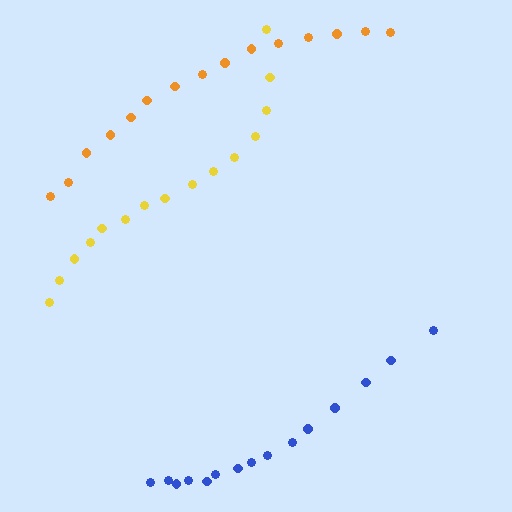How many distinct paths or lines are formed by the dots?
There are 3 distinct paths.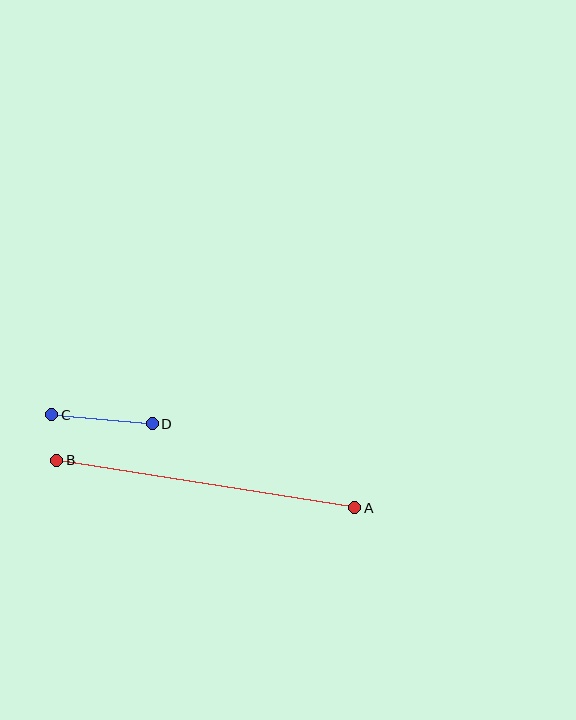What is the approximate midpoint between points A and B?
The midpoint is at approximately (206, 484) pixels.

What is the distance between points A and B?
The distance is approximately 302 pixels.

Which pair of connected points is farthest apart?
Points A and B are farthest apart.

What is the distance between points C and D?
The distance is approximately 101 pixels.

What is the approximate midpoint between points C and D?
The midpoint is at approximately (102, 419) pixels.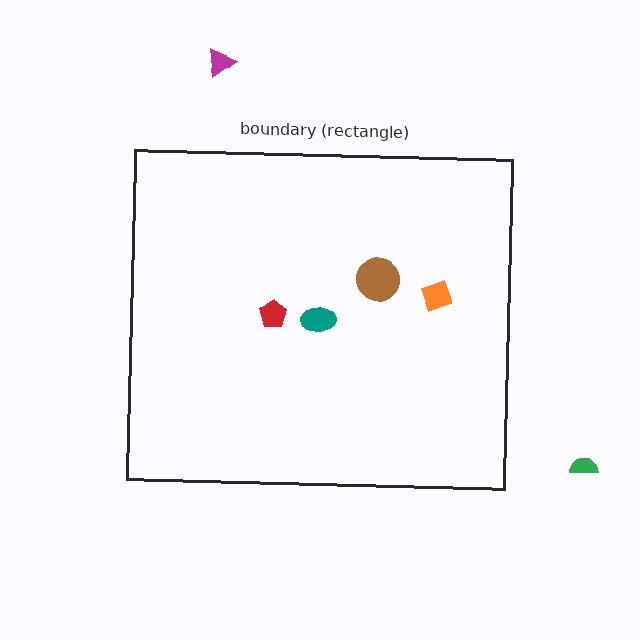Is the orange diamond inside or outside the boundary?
Inside.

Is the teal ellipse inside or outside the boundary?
Inside.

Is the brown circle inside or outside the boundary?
Inside.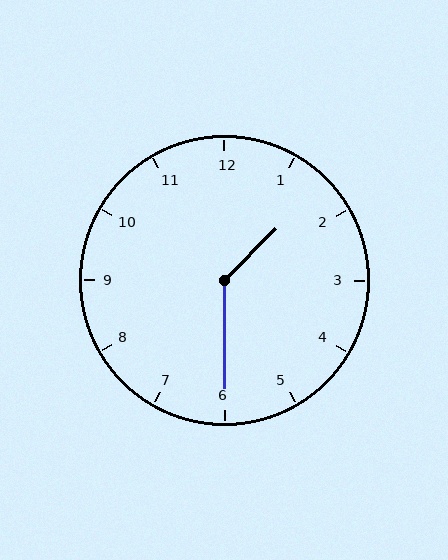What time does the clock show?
1:30.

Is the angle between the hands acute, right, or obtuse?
It is obtuse.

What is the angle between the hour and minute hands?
Approximately 135 degrees.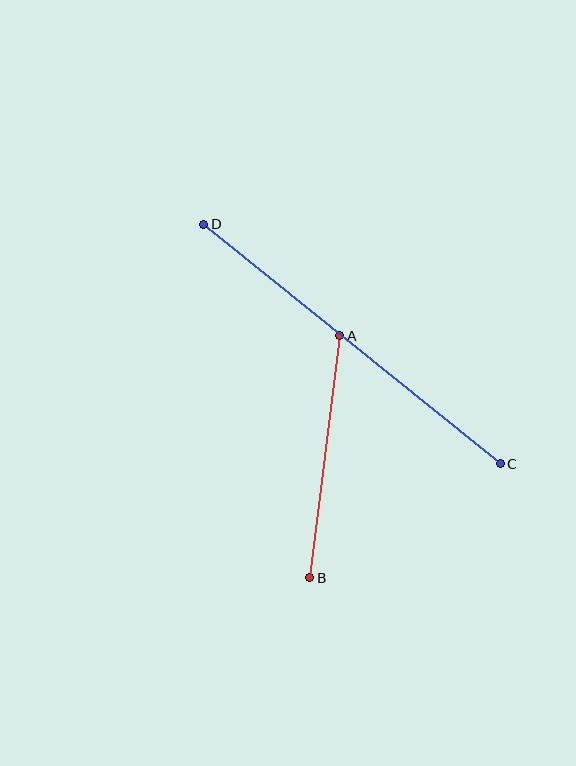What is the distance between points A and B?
The distance is approximately 244 pixels.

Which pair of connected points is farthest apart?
Points C and D are farthest apart.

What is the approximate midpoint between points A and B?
The midpoint is at approximately (325, 457) pixels.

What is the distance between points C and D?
The distance is approximately 381 pixels.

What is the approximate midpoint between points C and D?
The midpoint is at approximately (352, 344) pixels.